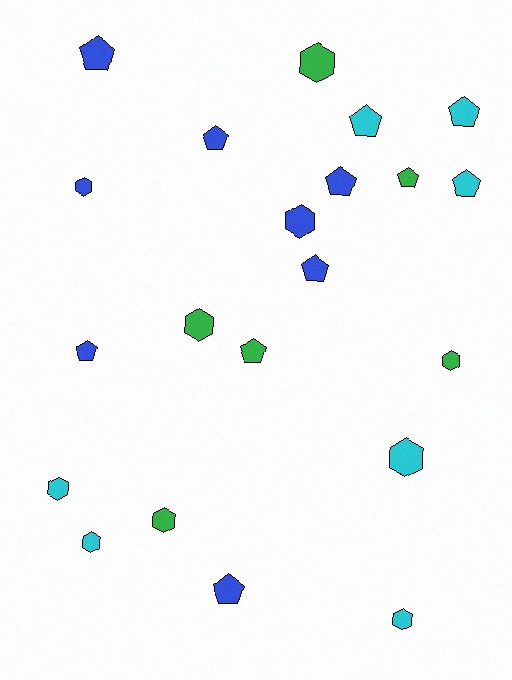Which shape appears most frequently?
Pentagon, with 11 objects.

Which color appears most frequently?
Blue, with 8 objects.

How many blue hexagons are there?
There are 2 blue hexagons.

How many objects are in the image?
There are 21 objects.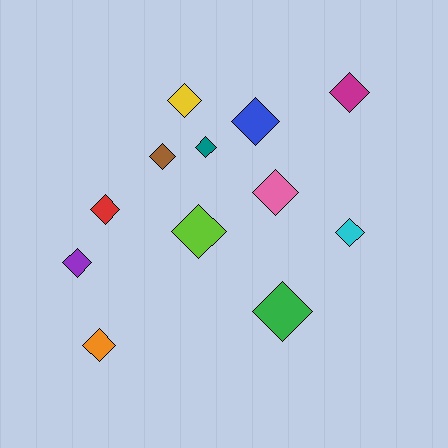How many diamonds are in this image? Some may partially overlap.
There are 12 diamonds.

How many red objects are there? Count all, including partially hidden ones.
There is 1 red object.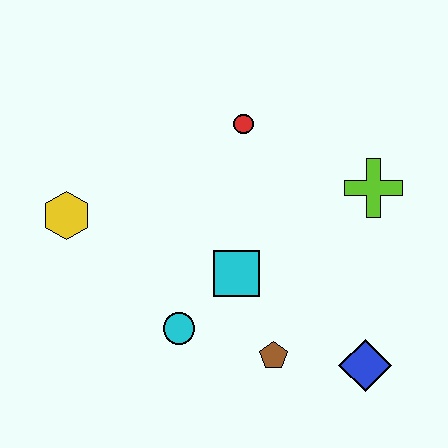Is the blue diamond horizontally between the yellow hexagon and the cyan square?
No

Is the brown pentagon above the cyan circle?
No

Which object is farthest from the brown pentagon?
The yellow hexagon is farthest from the brown pentagon.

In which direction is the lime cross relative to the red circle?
The lime cross is to the right of the red circle.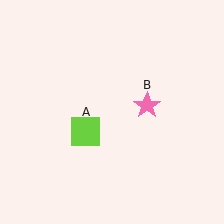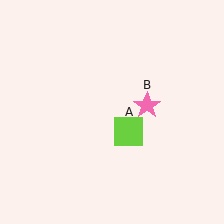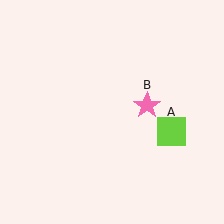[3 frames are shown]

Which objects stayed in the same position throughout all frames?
Pink star (object B) remained stationary.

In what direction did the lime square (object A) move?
The lime square (object A) moved right.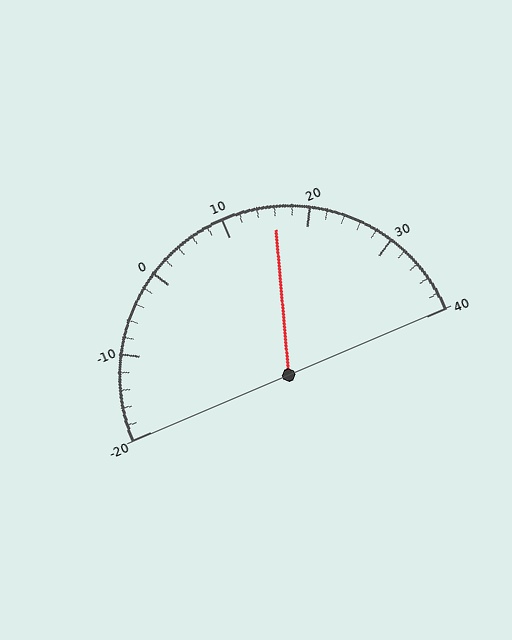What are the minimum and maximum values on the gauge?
The gauge ranges from -20 to 40.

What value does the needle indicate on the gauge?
The needle indicates approximately 16.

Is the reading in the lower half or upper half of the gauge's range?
The reading is in the upper half of the range (-20 to 40).